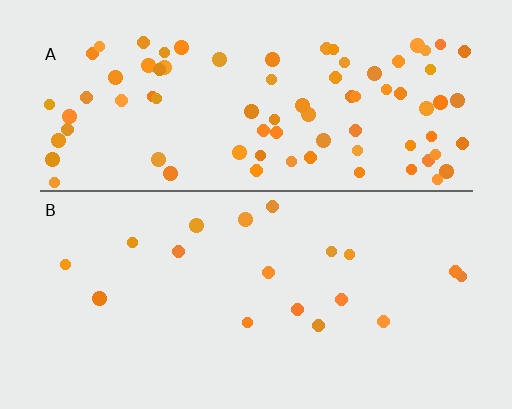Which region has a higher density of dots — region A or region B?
A (the top).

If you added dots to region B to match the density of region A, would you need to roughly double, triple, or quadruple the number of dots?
Approximately quadruple.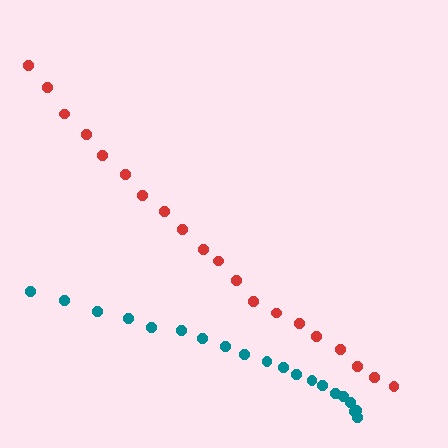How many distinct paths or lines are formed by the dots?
There are 2 distinct paths.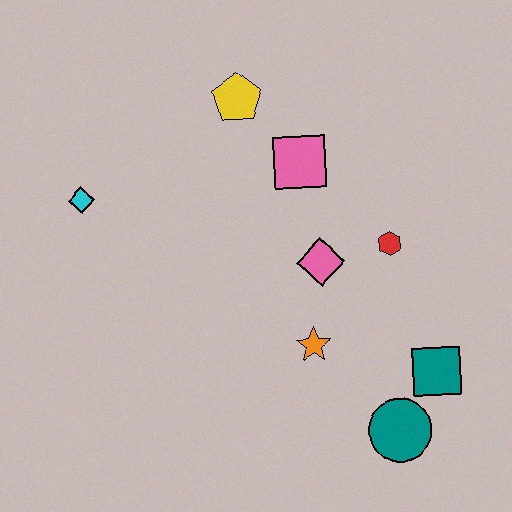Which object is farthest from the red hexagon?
The cyan diamond is farthest from the red hexagon.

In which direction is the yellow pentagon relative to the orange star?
The yellow pentagon is above the orange star.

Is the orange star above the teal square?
Yes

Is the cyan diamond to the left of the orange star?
Yes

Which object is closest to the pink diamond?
The red hexagon is closest to the pink diamond.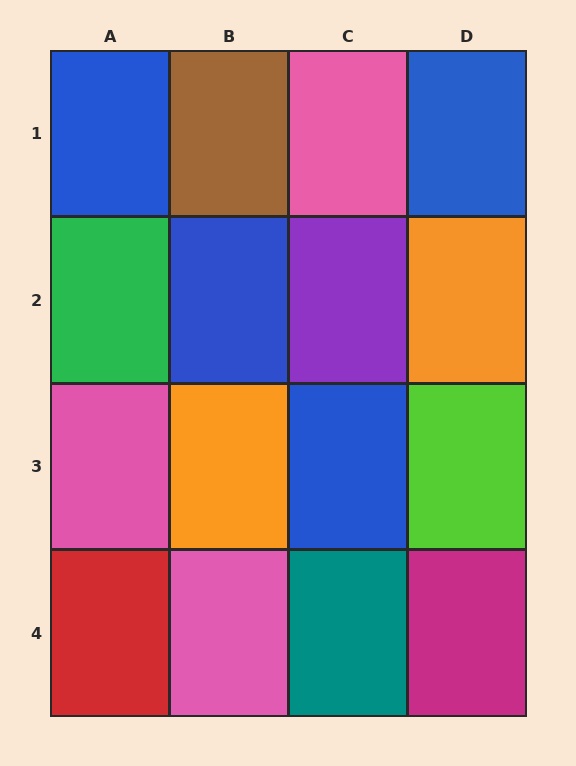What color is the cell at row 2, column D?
Orange.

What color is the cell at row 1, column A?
Blue.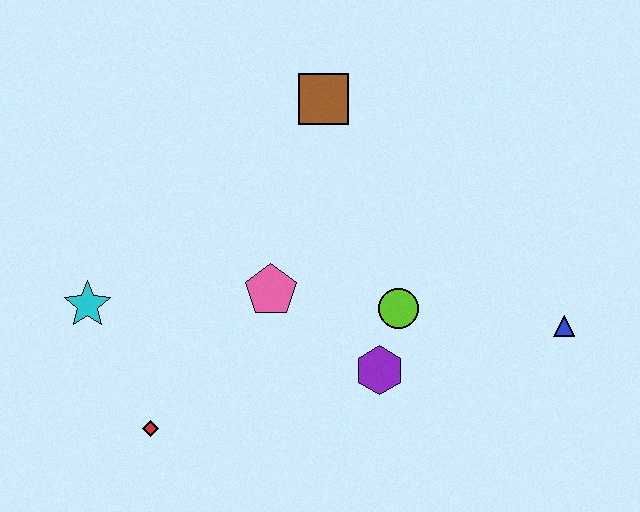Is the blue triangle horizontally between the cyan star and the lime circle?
No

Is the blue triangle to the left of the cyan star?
No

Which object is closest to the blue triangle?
The lime circle is closest to the blue triangle.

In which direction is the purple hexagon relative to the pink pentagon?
The purple hexagon is to the right of the pink pentagon.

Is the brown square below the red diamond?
No